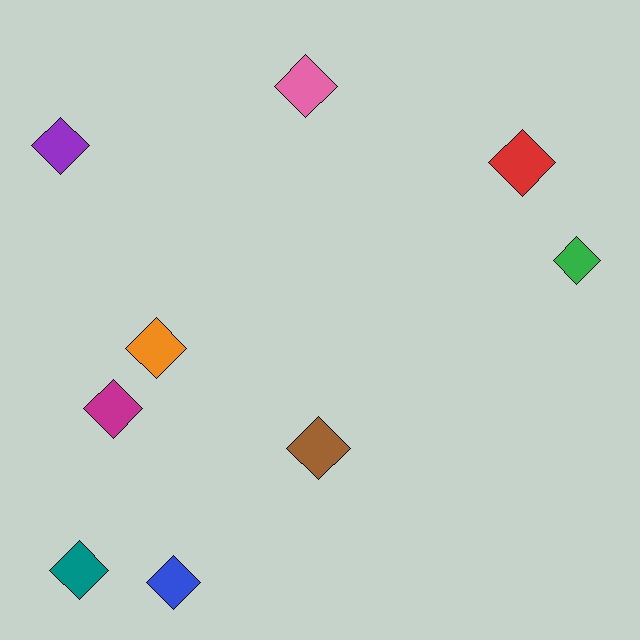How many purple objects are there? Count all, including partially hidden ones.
There is 1 purple object.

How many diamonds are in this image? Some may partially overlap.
There are 9 diamonds.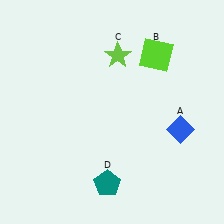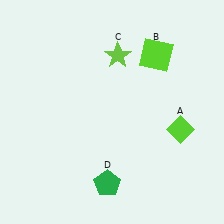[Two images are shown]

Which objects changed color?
A changed from blue to lime. D changed from teal to green.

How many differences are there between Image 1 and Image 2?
There are 2 differences between the two images.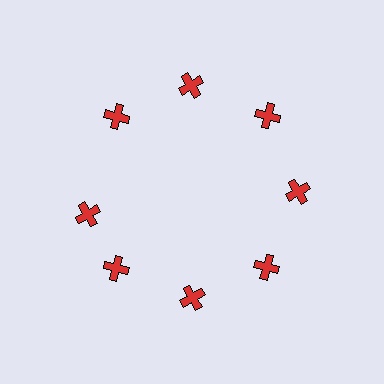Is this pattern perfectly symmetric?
No. The 8 red crosses are arranged in a ring, but one element near the 9 o'clock position is rotated out of alignment along the ring, breaking the 8-fold rotational symmetry.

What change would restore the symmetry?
The symmetry would be restored by rotating it back into even spacing with its neighbors so that all 8 crosses sit at equal angles and equal distance from the center.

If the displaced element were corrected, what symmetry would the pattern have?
It would have 8-fold rotational symmetry — the pattern would map onto itself every 45 degrees.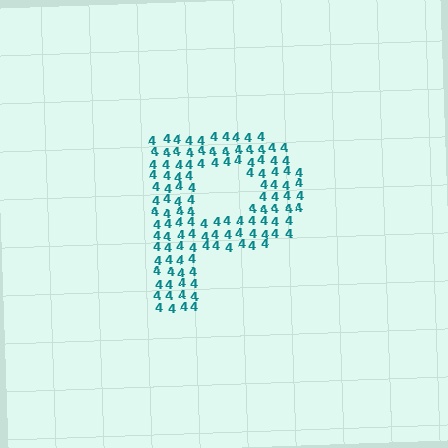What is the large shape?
The large shape is the letter P.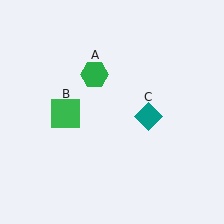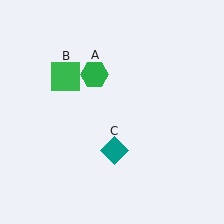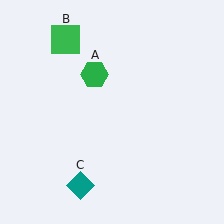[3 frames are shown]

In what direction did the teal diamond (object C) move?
The teal diamond (object C) moved down and to the left.